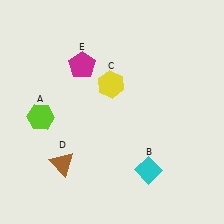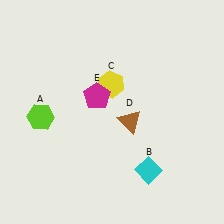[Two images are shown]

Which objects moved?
The objects that moved are: the brown triangle (D), the magenta pentagon (E).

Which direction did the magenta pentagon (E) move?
The magenta pentagon (E) moved down.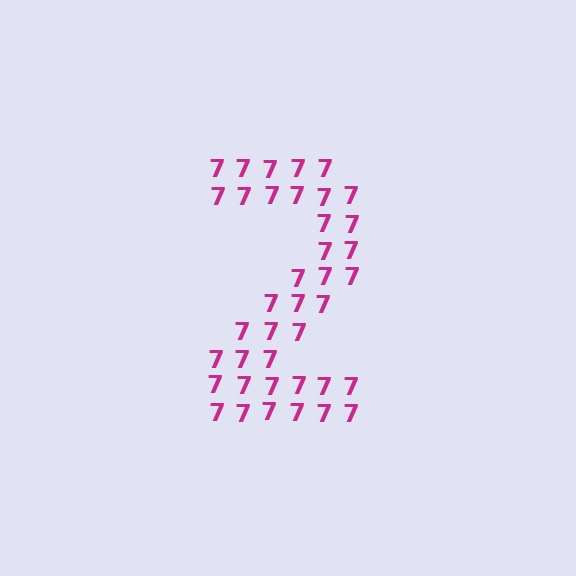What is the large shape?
The large shape is the digit 2.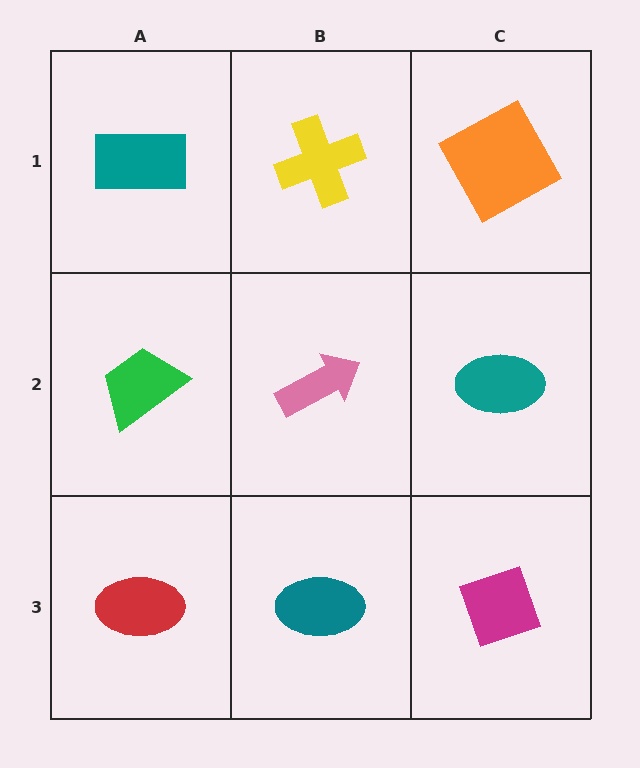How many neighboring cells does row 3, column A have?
2.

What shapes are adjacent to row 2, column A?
A teal rectangle (row 1, column A), a red ellipse (row 3, column A), a pink arrow (row 2, column B).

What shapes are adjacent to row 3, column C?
A teal ellipse (row 2, column C), a teal ellipse (row 3, column B).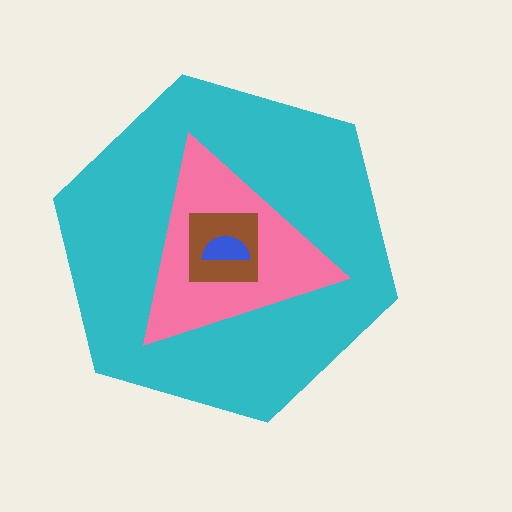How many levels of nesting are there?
4.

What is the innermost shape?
The blue semicircle.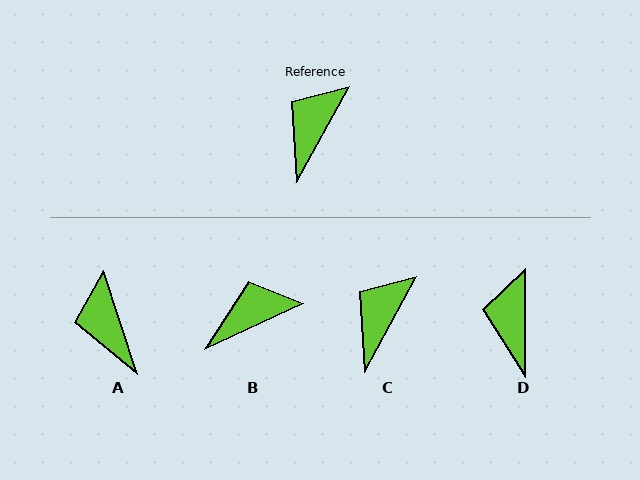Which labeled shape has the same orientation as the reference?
C.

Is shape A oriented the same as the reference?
No, it is off by about 47 degrees.